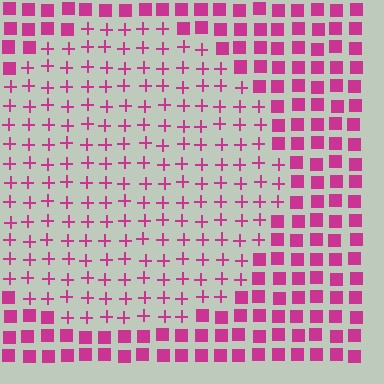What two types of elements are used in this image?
The image uses plus signs inside the circle region and squares outside it.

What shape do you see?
I see a circle.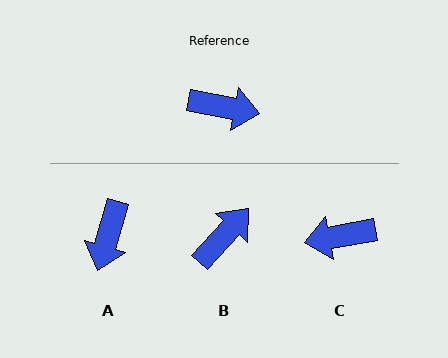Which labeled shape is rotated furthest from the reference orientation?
C, about 159 degrees away.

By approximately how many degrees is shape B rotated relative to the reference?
Approximately 58 degrees counter-clockwise.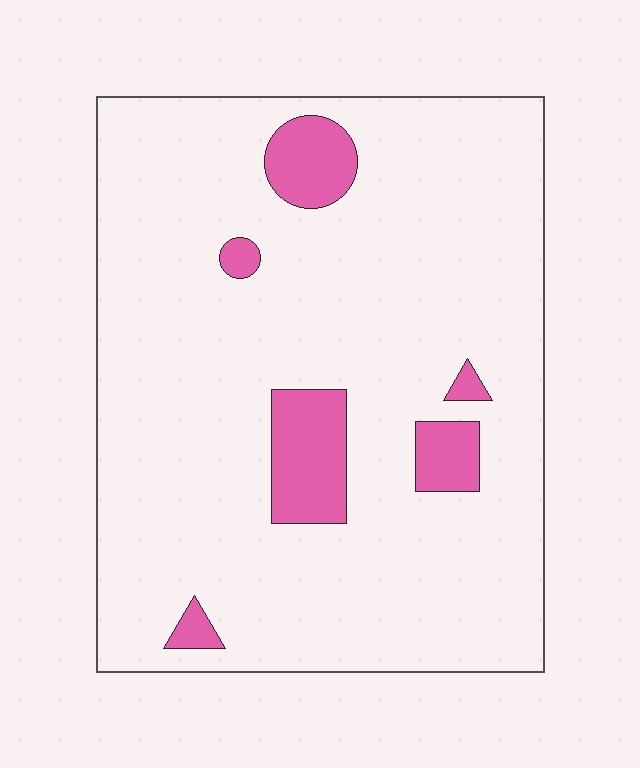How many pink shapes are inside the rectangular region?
6.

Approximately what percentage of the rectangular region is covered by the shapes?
Approximately 10%.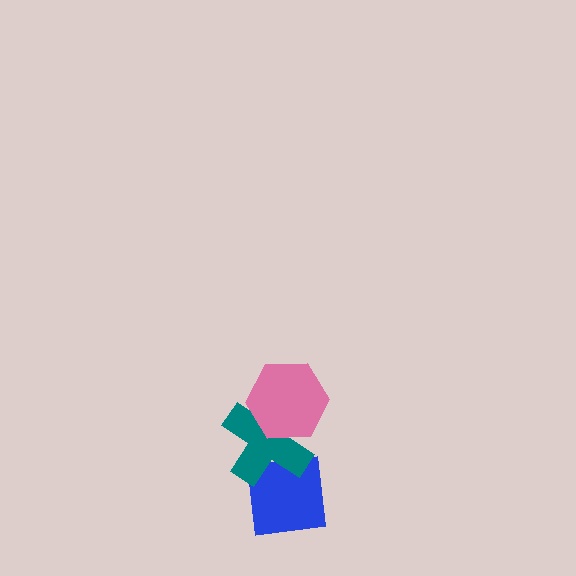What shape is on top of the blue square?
The teal cross is on top of the blue square.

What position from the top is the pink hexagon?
The pink hexagon is 1st from the top.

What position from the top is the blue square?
The blue square is 3rd from the top.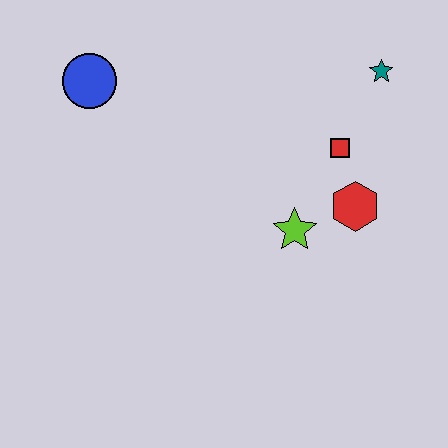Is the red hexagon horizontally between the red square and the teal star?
Yes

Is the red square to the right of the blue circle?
Yes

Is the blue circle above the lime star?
Yes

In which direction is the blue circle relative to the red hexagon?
The blue circle is to the left of the red hexagon.